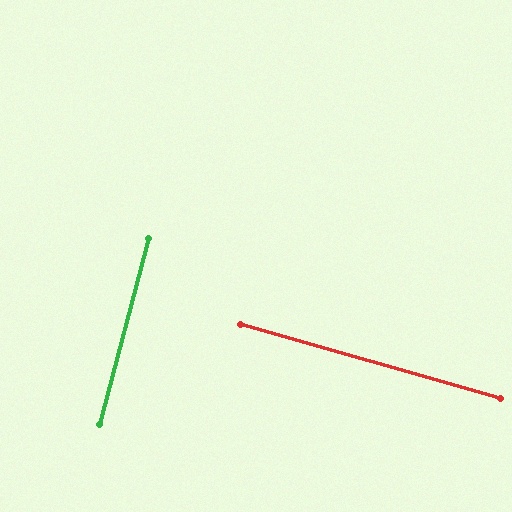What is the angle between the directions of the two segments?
Approximately 89 degrees.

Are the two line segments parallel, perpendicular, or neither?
Perpendicular — they meet at approximately 89°.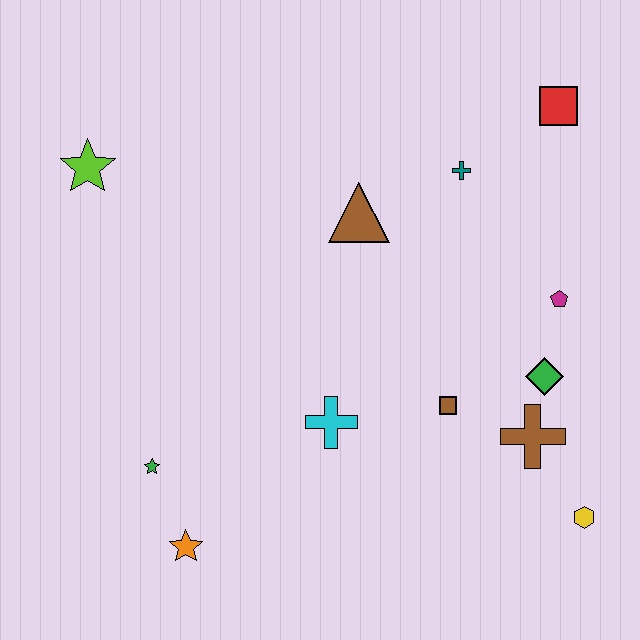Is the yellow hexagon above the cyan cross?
No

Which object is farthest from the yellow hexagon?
The lime star is farthest from the yellow hexagon.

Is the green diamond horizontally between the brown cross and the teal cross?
No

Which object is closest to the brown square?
The brown cross is closest to the brown square.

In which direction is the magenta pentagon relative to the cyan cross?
The magenta pentagon is to the right of the cyan cross.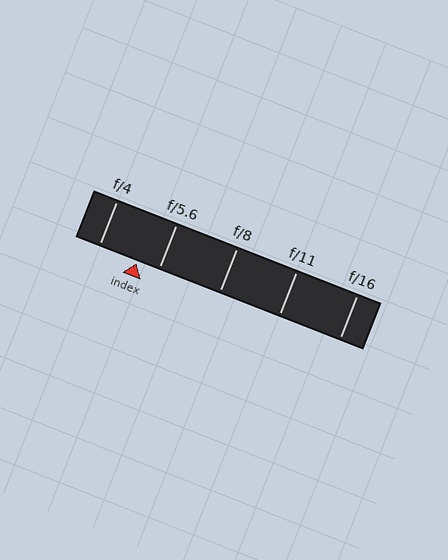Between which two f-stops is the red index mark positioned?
The index mark is between f/4 and f/5.6.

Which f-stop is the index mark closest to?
The index mark is closest to f/5.6.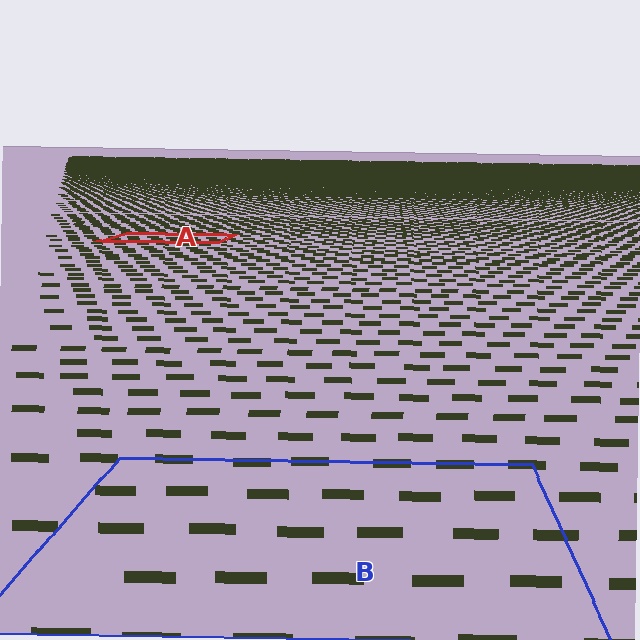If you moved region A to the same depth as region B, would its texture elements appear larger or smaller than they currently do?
They would appear larger. At a closer depth, the same texture elements are projected at a bigger on-screen size.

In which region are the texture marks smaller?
The texture marks are smaller in region A, because it is farther away.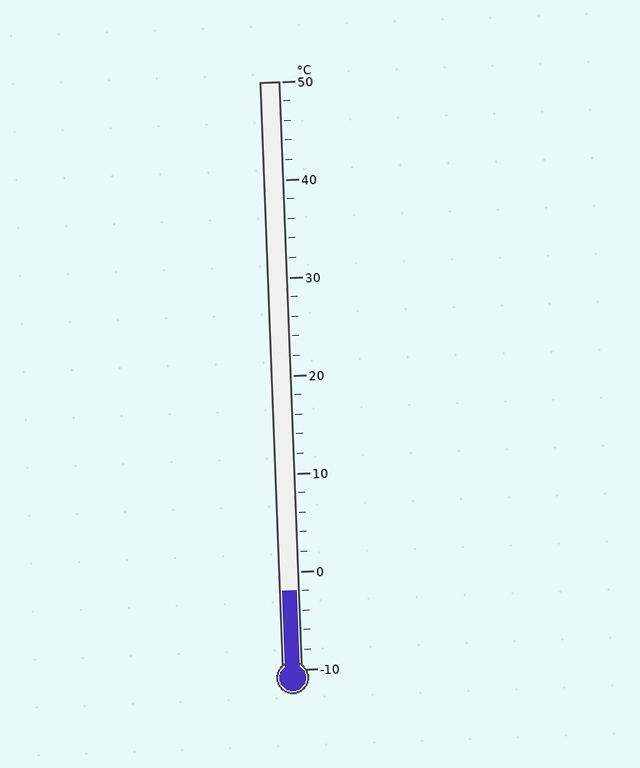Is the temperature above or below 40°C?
The temperature is below 40°C.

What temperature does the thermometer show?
The thermometer shows approximately -2°C.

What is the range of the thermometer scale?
The thermometer scale ranges from -10°C to 50°C.